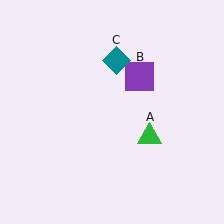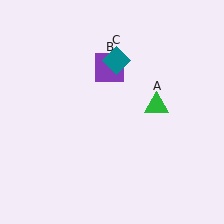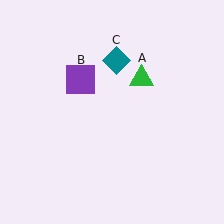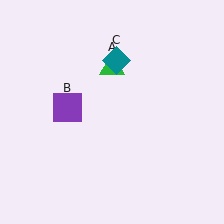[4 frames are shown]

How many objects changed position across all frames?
2 objects changed position: green triangle (object A), purple square (object B).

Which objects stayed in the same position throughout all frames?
Teal diamond (object C) remained stationary.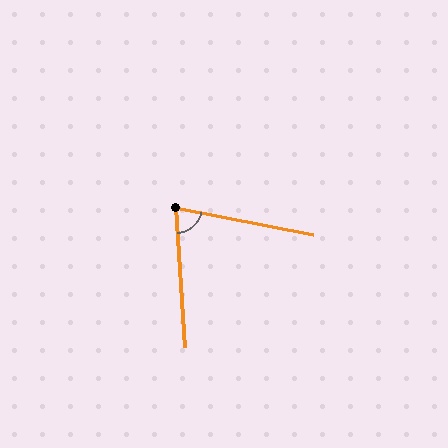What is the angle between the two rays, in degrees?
Approximately 75 degrees.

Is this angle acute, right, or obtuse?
It is acute.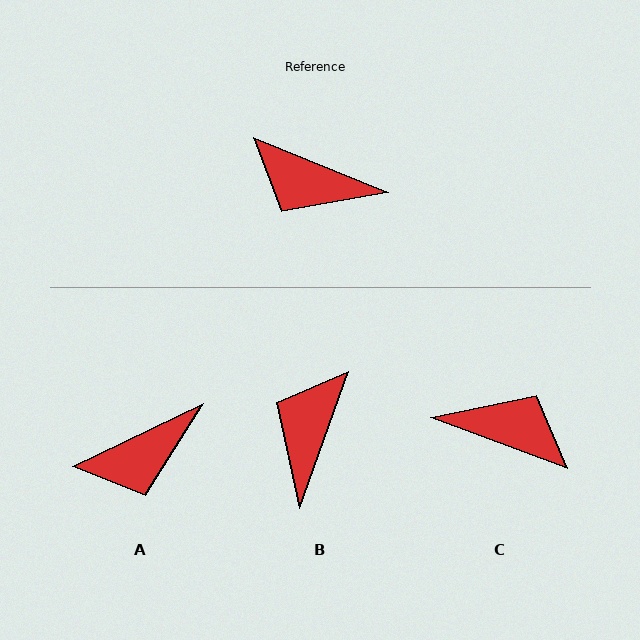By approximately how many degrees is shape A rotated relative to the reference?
Approximately 48 degrees counter-clockwise.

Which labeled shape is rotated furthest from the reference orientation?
C, about 178 degrees away.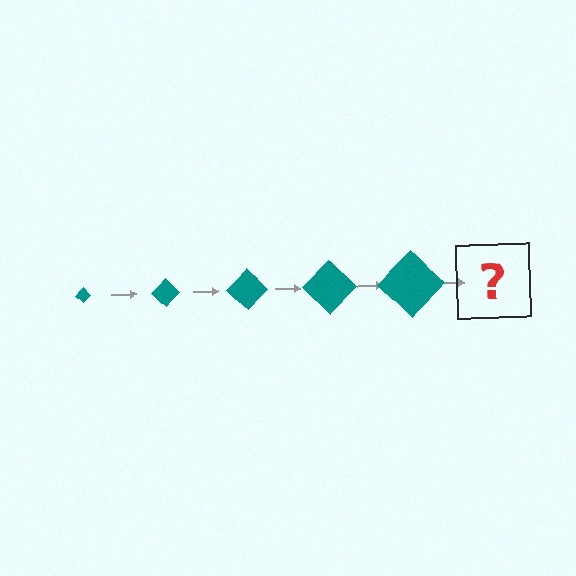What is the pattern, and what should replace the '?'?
The pattern is that the diamond gets progressively larger each step. The '?' should be a teal diamond, larger than the previous one.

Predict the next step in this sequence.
The next step is a teal diamond, larger than the previous one.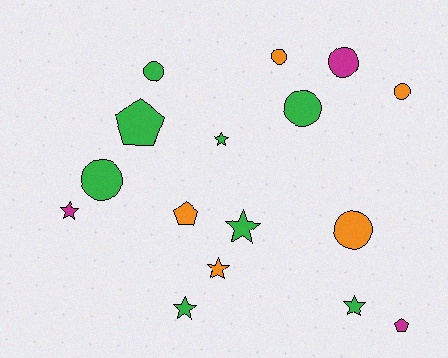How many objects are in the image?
There are 16 objects.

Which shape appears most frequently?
Circle, with 7 objects.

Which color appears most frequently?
Green, with 8 objects.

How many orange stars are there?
There is 1 orange star.